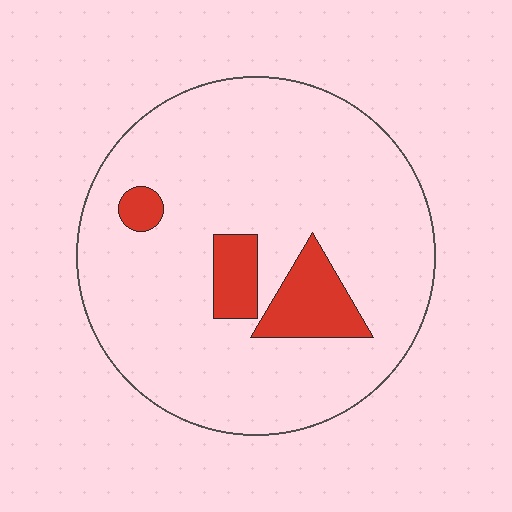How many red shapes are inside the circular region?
3.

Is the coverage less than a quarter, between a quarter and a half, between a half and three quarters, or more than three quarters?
Less than a quarter.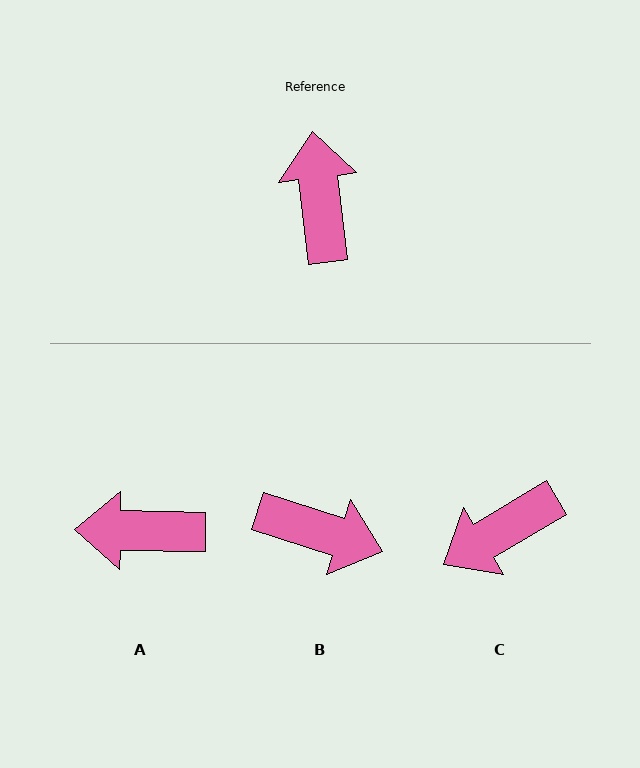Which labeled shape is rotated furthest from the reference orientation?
B, about 115 degrees away.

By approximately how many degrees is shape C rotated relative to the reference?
Approximately 114 degrees counter-clockwise.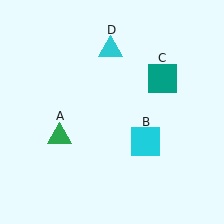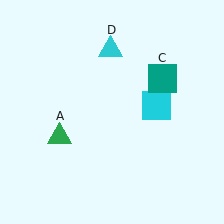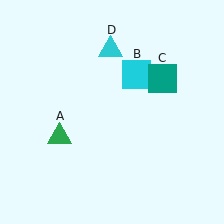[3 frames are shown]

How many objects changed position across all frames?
1 object changed position: cyan square (object B).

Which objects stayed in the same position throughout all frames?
Green triangle (object A) and teal square (object C) and cyan triangle (object D) remained stationary.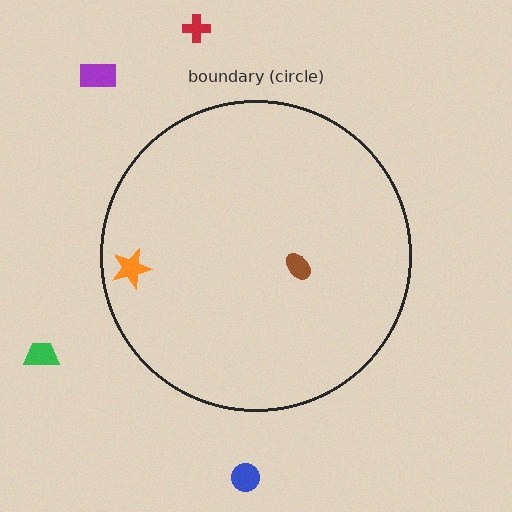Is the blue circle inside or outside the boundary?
Outside.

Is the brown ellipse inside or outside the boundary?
Inside.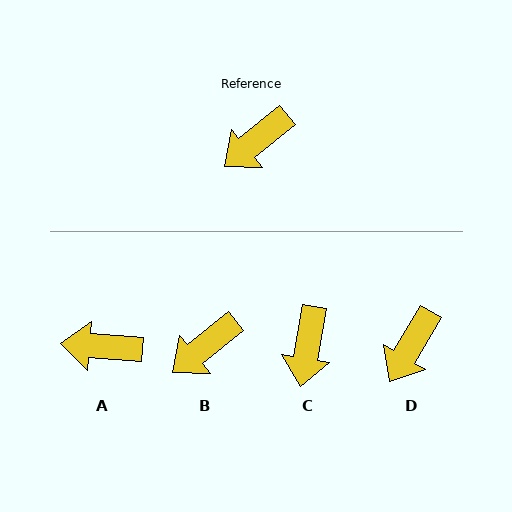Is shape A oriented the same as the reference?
No, it is off by about 43 degrees.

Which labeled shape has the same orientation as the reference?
B.